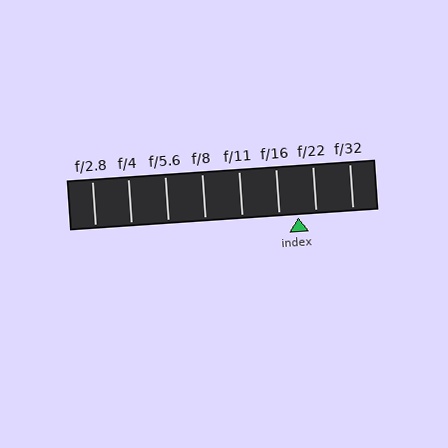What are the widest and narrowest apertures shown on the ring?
The widest aperture shown is f/2.8 and the narrowest is f/32.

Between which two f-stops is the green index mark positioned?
The index mark is between f/16 and f/22.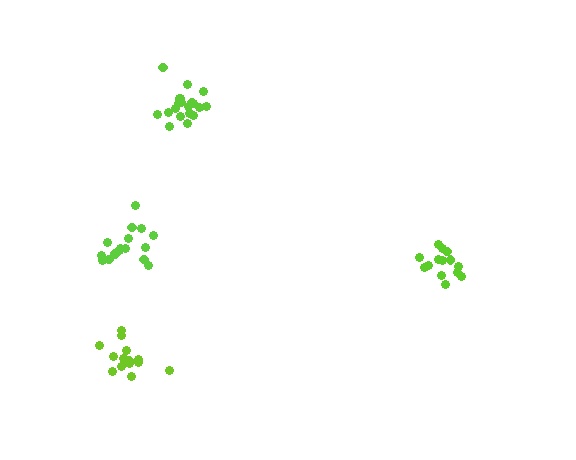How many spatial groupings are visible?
There are 4 spatial groupings.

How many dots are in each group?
Group 1: 20 dots, Group 2: 14 dots, Group 3: 14 dots, Group 4: 17 dots (65 total).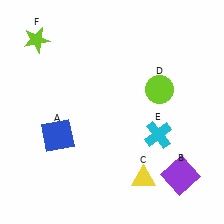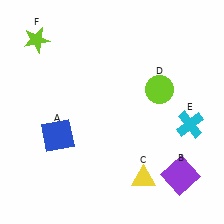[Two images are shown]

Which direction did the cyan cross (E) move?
The cyan cross (E) moved right.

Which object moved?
The cyan cross (E) moved right.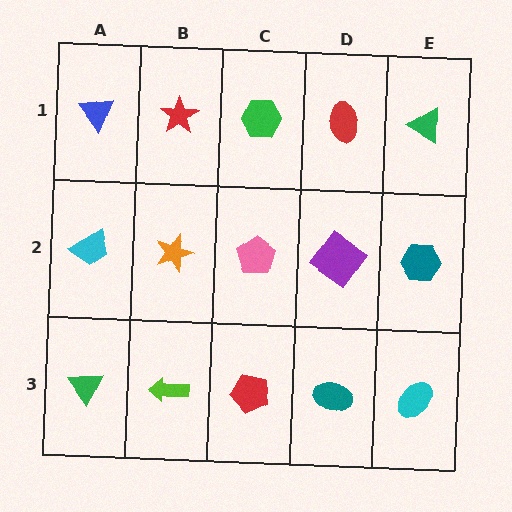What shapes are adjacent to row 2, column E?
A green triangle (row 1, column E), a cyan ellipse (row 3, column E), a purple diamond (row 2, column D).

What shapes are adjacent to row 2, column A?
A blue triangle (row 1, column A), a green triangle (row 3, column A), an orange star (row 2, column B).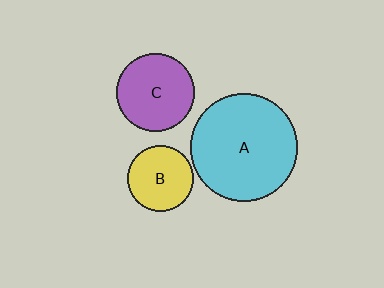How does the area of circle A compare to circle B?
Approximately 2.7 times.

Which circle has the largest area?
Circle A (cyan).